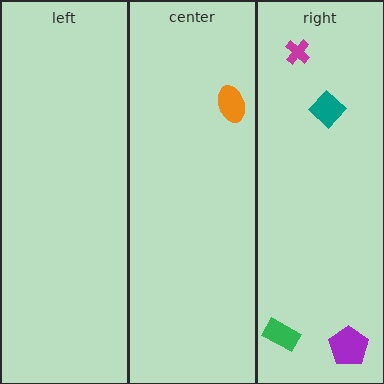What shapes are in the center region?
The orange ellipse.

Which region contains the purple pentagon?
The right region.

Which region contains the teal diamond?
The right region.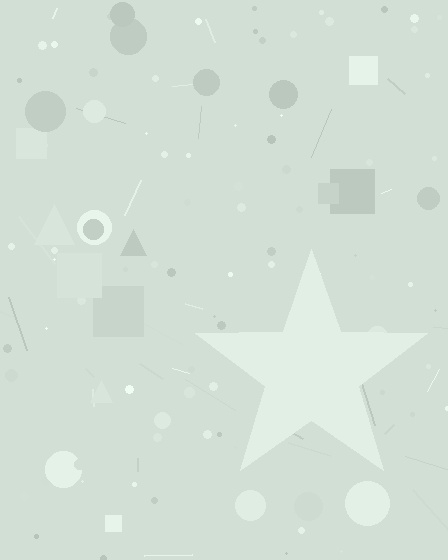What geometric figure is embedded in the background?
A star is embedded in the background.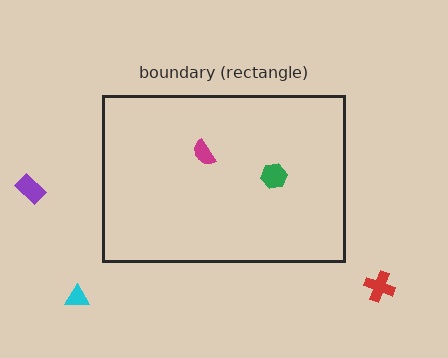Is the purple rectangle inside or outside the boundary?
Outside.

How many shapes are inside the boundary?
2 inside, 3 outside.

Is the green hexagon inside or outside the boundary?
Inside.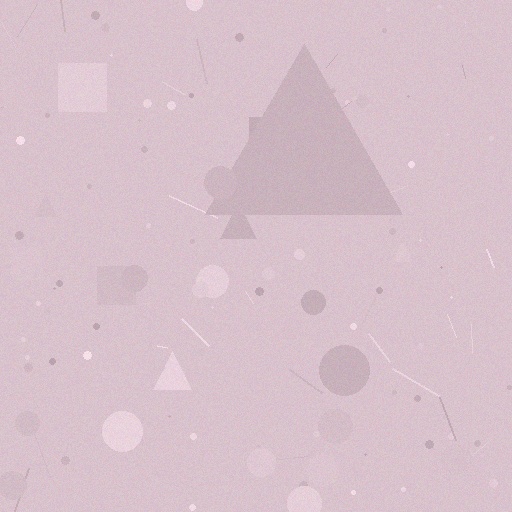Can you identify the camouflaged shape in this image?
The camouflaged shape is a triangle.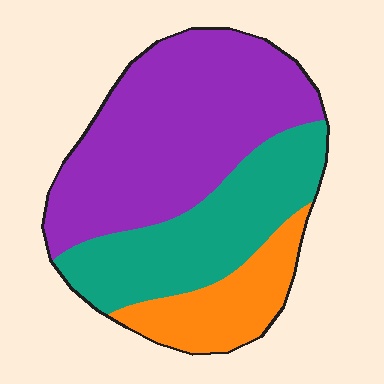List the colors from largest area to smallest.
From largest to smallest: purple, teal, orange.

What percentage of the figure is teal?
Teal takes up about one third (1/3) of the figure.